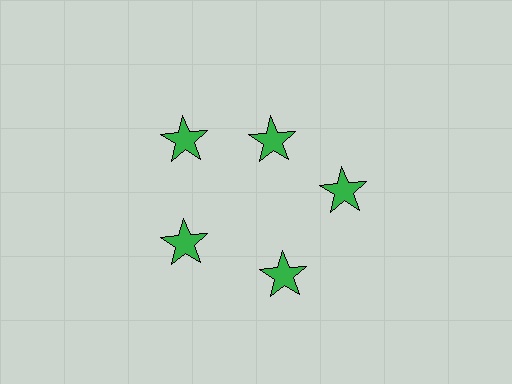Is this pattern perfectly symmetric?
No. The 5 green stars are arranged in a ring, but one element near the 1 o'clock position is pulled inward toward the center, breaking the 5-fold rotational symmetry.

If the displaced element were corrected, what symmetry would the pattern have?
It would have 5-fold rotational symmetry — the pattern would map onto itself every 72 degrees.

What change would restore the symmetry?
The symmetry would be restored by moving it outward, back onto the ring so that all 5 stars sit at equal angles and equal distance from the center.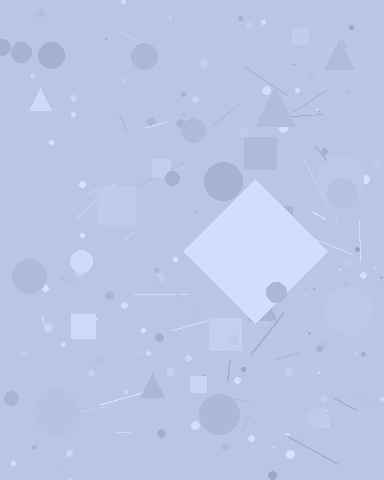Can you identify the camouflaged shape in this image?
The camouflaged shape is a diamond.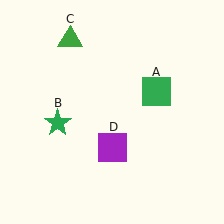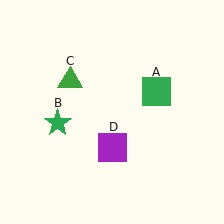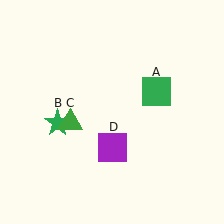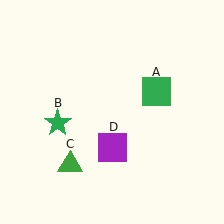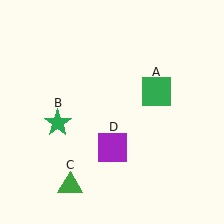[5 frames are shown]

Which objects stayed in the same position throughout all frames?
Green square (object A) and green star (object B) and purple square (object D) remained stationary.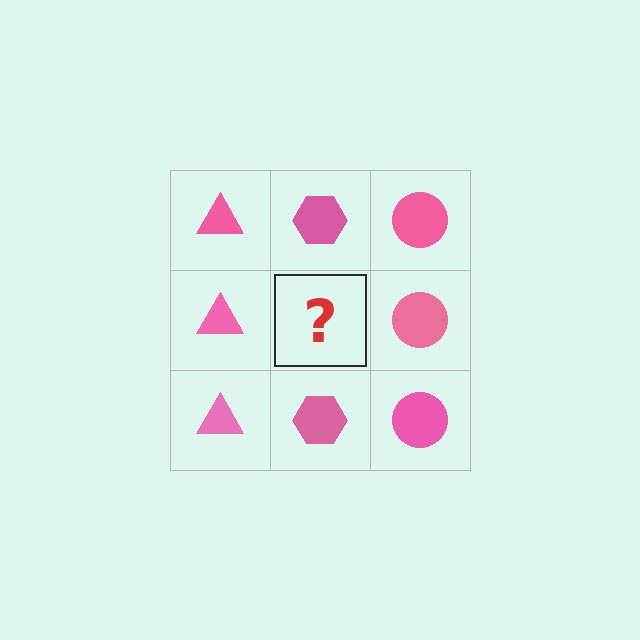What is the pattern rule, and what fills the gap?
The rule is that each column has a consistent shape. The gap should be filled with a pink hexagon.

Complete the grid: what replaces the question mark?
The question mark should be replaced with a pink hexagon.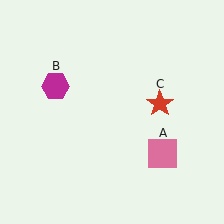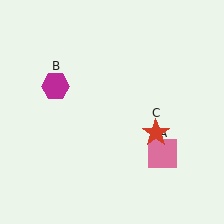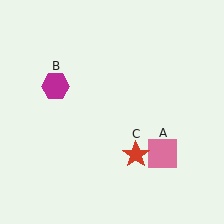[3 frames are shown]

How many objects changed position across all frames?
1 object changed position: red star (object C).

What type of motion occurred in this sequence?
The red star (object C) rotated clockwise around the center of the scene.